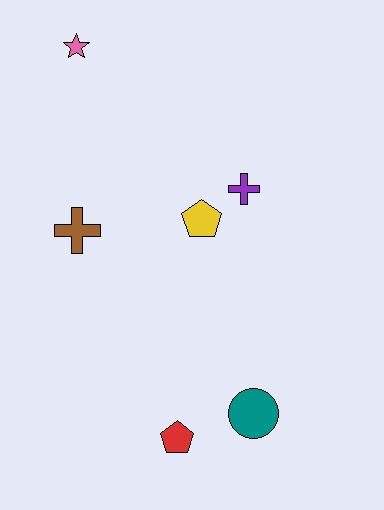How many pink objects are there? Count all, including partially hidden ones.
There is 1 pink object.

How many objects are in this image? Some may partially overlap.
There are 6 objects.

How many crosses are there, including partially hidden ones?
There are 2 crosses.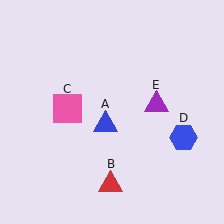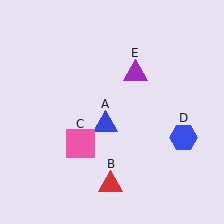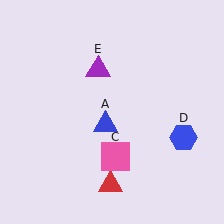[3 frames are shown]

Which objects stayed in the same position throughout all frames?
Blue triangle (object A) and red triangle (object B) and blue hexagon (object D) remained stationary.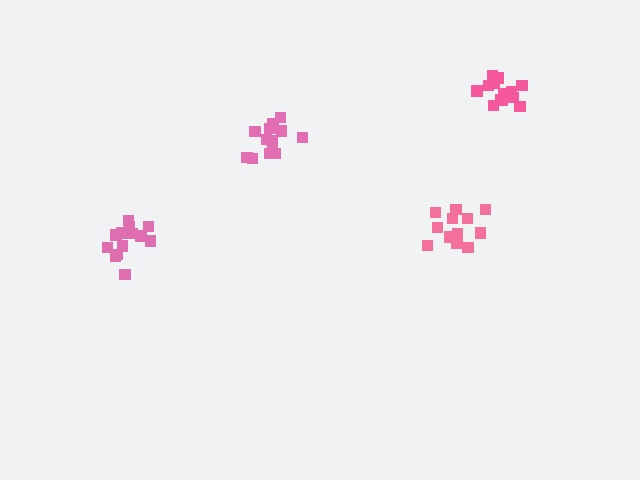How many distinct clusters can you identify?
There are 4 distinct clusters.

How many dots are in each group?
Group 1: 14 dots, Group 2: 13 dots, Group 3: 12 dots, Group 4: 13 dots (52 total).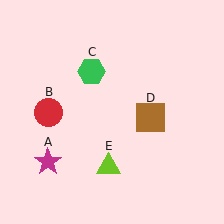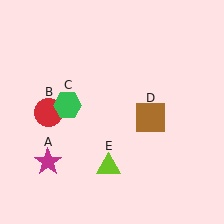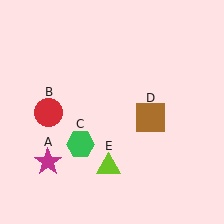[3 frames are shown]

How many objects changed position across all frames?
1 object changed position: green hexagon (object C).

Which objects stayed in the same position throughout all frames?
Magenta star (object A) and red circle (object B) and brown square (object D) and lime triangle (object E) remained stationary.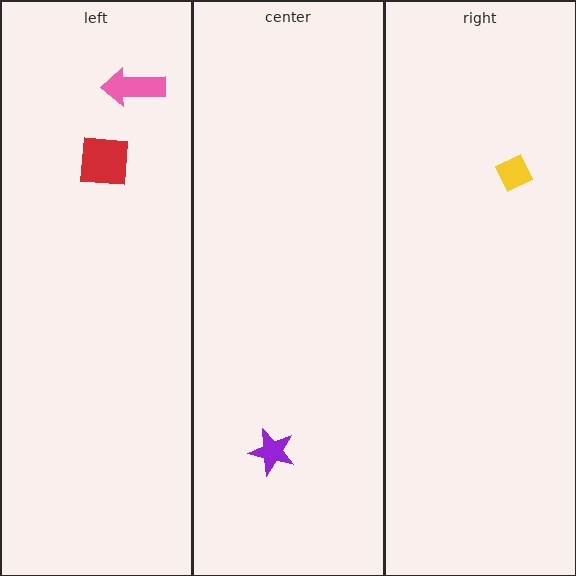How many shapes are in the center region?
1.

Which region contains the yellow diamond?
The right region.